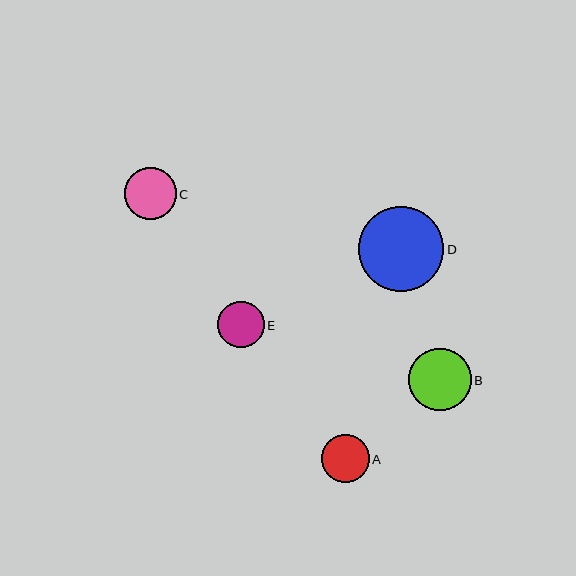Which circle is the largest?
Circle D is the largest with a size of approximately 85 pixels.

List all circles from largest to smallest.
From largest to smallest: D, B, C, A, E.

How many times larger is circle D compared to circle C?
Circle D is approximately 1.6 times the size of circle C.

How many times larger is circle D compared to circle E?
Circle D is approximately 1.8 times the size of circle E.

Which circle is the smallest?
Circle E is the smallest with a size of approximately 47 pixels.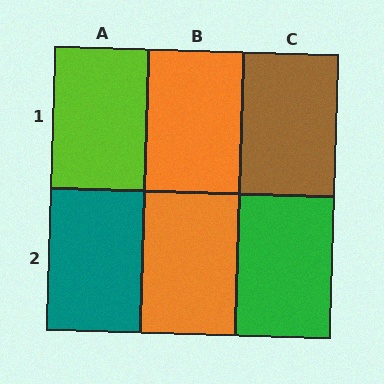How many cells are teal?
1 cell is teal.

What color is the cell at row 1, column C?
Brown.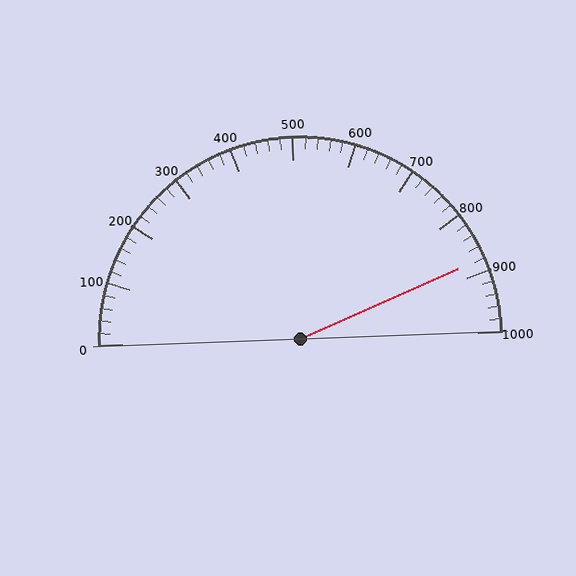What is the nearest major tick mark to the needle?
The nearest major tick mark is 900.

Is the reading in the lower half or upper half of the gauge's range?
The reading is in the upper half of the range (0 to 1000).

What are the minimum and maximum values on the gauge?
The gauge ranges from 0 to 1000.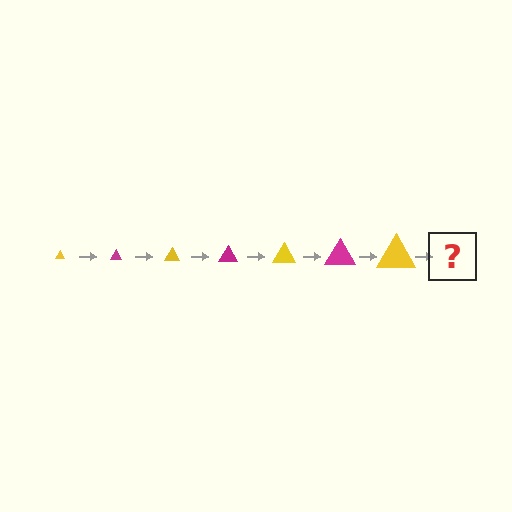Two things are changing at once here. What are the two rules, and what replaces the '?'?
The two rules are that the triangle grows larger each step and the color cycles through yellow and magenta. The '?' should be a magenta triangle, larger than the previous one.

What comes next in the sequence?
The next element should be a magenta triangle, larger than the previous one.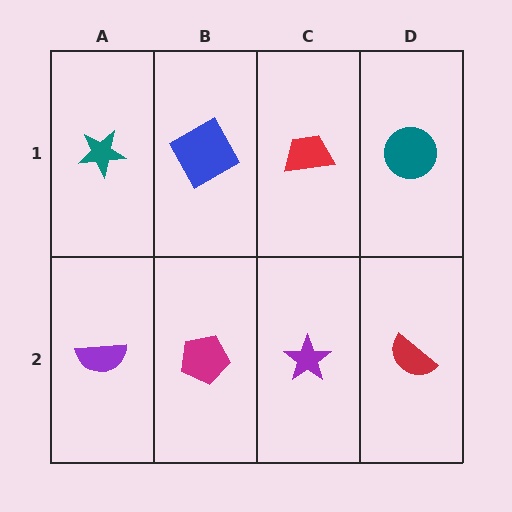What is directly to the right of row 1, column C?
A teal circle.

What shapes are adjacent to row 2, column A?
A teal star (row 1, column A), a magenta pentagon (row 2, column B).